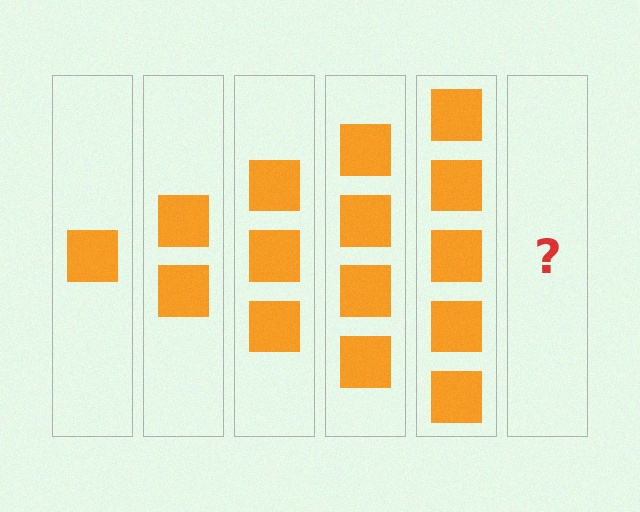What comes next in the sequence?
The next element should be 6 squares.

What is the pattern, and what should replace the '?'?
The pattern is that each step adds one more square. The '?' should be 6 squares.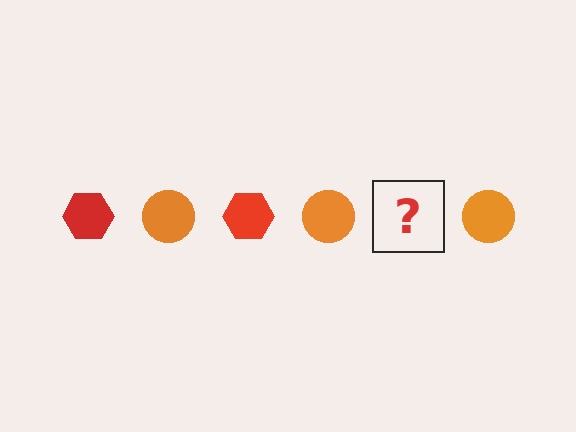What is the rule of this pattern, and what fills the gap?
The rule is that the pattern alternates between red hexagon and orange circle. The gap should be filled with a red hexagon.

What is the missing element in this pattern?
The missing element is a red hexagon.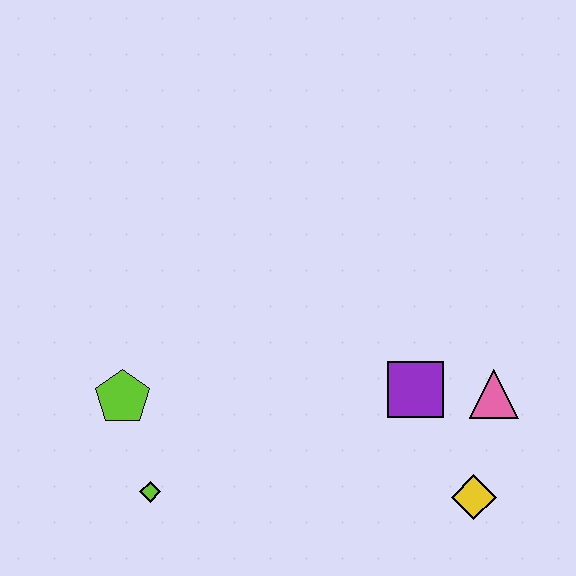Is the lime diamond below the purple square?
Yes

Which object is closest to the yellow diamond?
The pink triangle is closest to the yellow diamond.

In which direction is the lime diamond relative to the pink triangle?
The lime diamond is to the left of the pink triangle.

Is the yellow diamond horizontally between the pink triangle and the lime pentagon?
Yes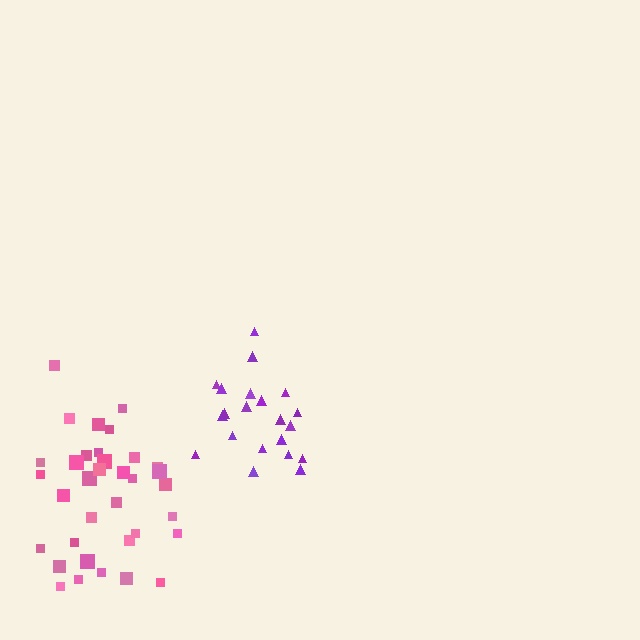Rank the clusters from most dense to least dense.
purple, pink.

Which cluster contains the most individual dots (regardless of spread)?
Pink (35).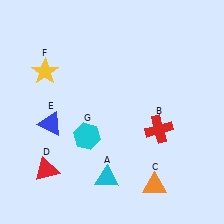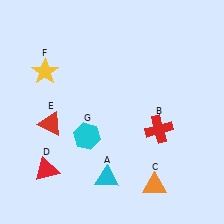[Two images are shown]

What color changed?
The triangle (E) changed from blue in Image 1 to red in Image 2.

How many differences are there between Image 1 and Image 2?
There is 1 difference between the two images.